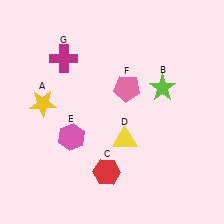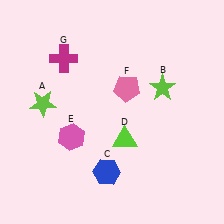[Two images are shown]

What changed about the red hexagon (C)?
In Image 1, C is red. In Image 2, it changed to blue.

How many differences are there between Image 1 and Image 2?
There are 3 differences between the two images.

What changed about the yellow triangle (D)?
In Image 1, D is yellow. In Image 2, it changed to lime.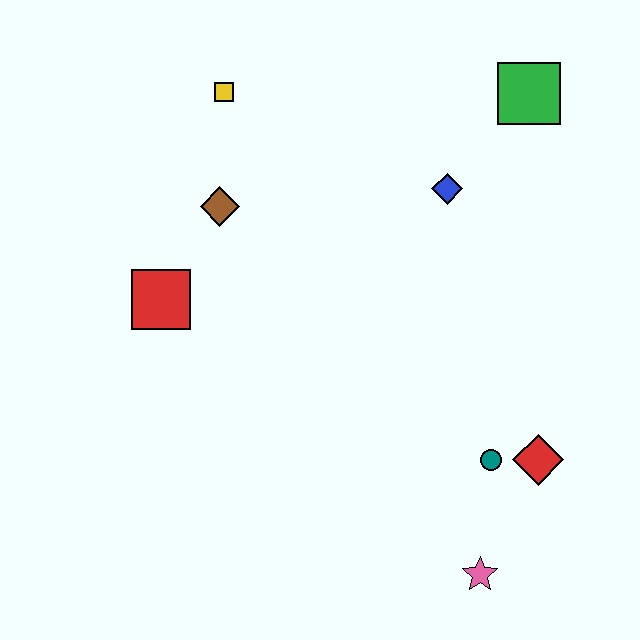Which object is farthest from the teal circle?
The yellow square is farthest from the teal circle.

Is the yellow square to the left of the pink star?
Yes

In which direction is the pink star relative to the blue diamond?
The pink star is below the blue diamond.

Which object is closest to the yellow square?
The brown diamond is closest to the yellow square.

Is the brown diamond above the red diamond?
Yes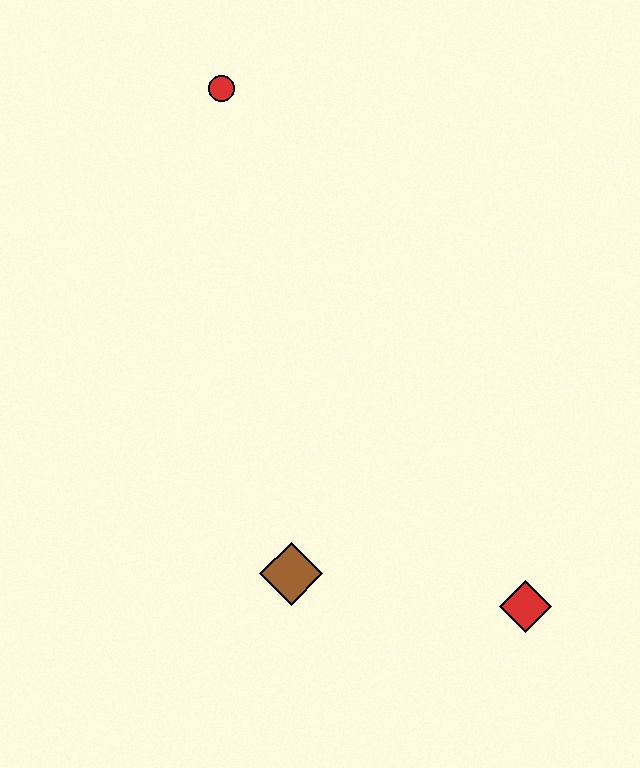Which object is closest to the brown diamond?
The red diamond is closest to the brown diamond.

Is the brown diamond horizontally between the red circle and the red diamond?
Yes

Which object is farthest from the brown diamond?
The red circle is farthest from the brown diamond.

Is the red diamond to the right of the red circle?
Yes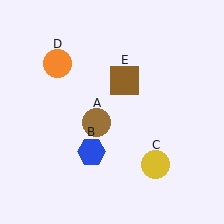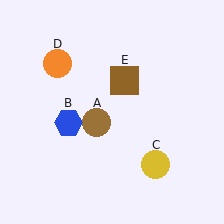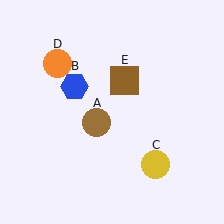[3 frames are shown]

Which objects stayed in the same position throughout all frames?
Brown circle (object A) and yellow circle (object C) and orange circle (object D) and brown square (object E) remained stationary.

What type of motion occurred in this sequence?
The blue hexagon (object B) rotated clockwise around the center of the scene.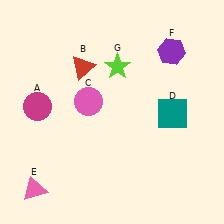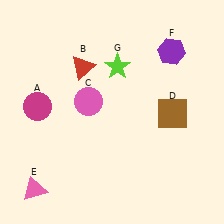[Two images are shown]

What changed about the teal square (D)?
In Image 1, D is teal. In Image 2, it changed to brown.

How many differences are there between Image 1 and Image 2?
There is 1 difference between the two images.